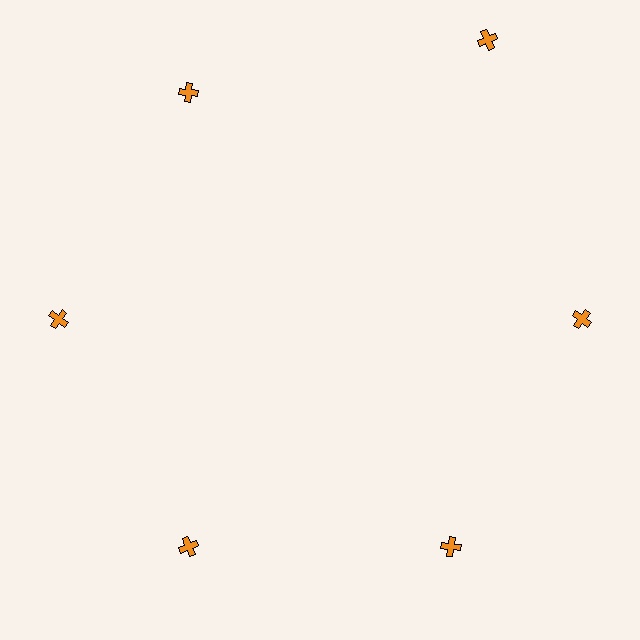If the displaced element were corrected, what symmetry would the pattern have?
It would have 6-fold rotational symmetry — the pattern would map onto itself every 60 degrees.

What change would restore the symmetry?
The symmetry would be restored by moving it inward, back onto the ring so that all 6 crosses sit at equal angles and equal distance from the center.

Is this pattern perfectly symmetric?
No. The 6 orange crosses are arranged in a ring, but one element near the 1 o'clock position is pushed outward from the center, breaking the 6-fold rotational symmetry.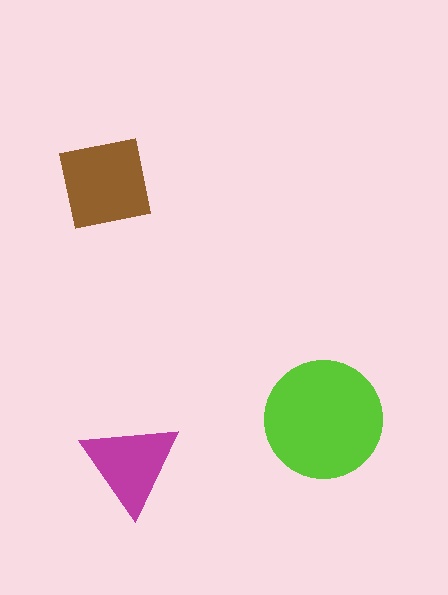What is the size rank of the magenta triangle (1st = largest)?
3rd.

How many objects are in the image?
There are 3 objects in the image.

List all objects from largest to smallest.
The lime circle, the brown square, the magenta triangle.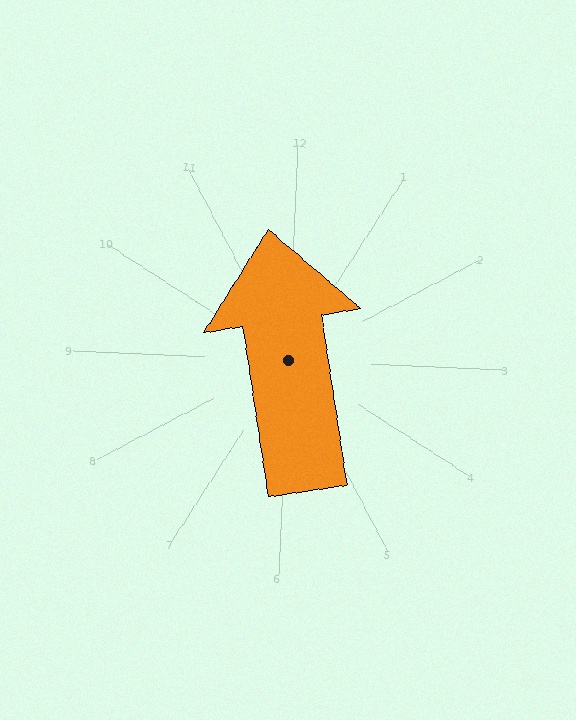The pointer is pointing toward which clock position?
Roughly 12 o'clock.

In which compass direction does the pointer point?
North.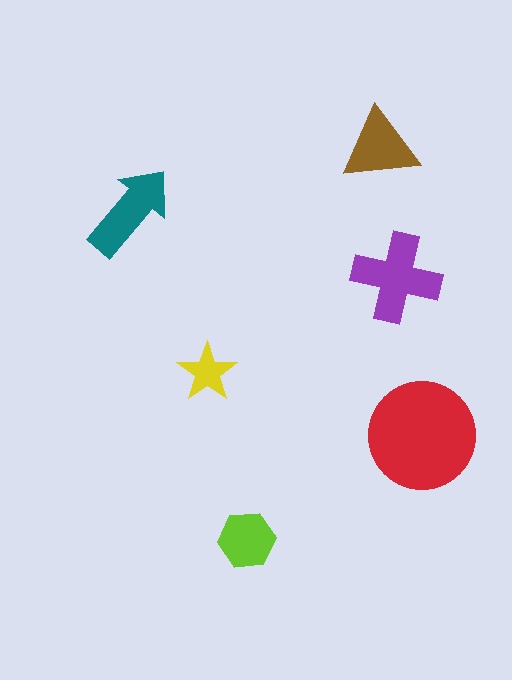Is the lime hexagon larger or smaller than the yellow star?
Larger.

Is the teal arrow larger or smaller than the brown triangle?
Larger.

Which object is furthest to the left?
The teal arrow is leftmost.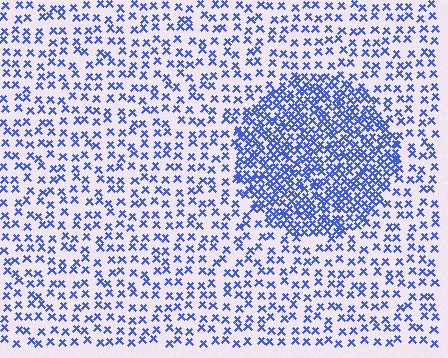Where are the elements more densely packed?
The elements are more densely packed inside the circle boundary.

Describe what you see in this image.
The image contains small blue elements arranged at two different densities. A circle-shaped region is visible where the elements are more densely packed than the surrounding area.